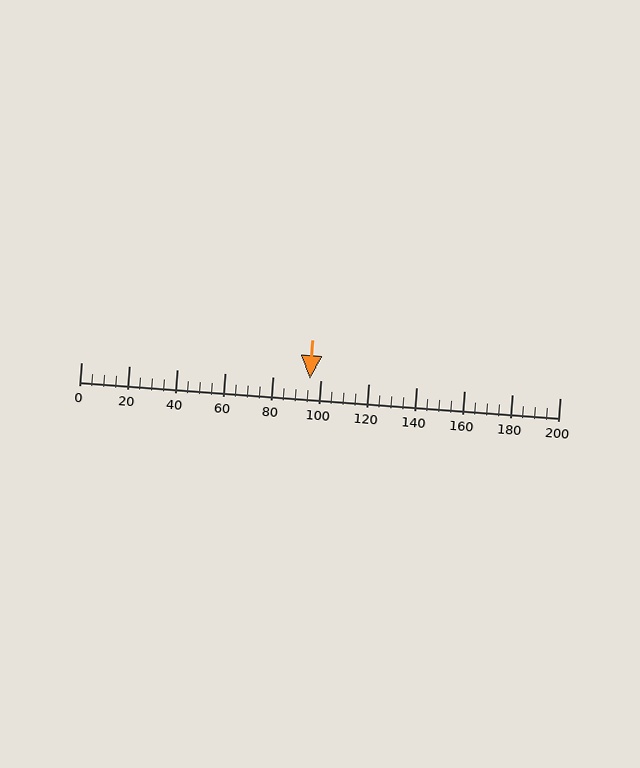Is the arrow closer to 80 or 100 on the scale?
The arrow is closer to 100.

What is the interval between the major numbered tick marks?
The major tick marks are spaced 20 units apart.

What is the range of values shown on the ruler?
The ruler shows values from 0 to 200.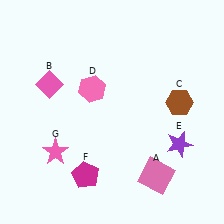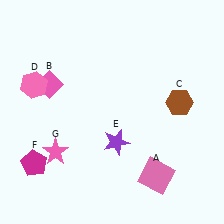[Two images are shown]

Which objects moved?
The objects that moved are: the pink hexagon (D), the purple star (E), the magenta pentagon (F).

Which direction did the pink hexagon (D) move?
The pink hexagon (D) moved left.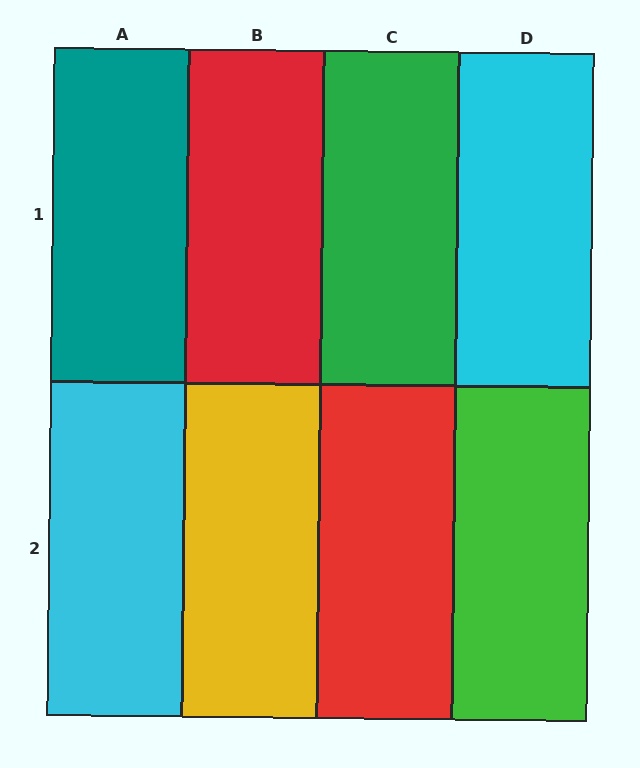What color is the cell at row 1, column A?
Teal.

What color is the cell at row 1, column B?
Red.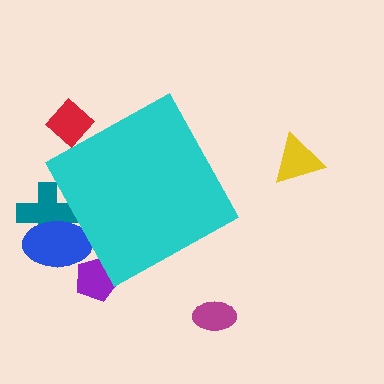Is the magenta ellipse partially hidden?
No, the magenta ellipse is fully visible.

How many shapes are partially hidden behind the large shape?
4 shapes are partially hidden.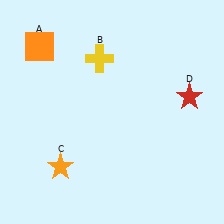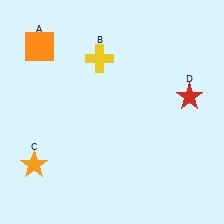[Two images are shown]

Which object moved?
The orange star (C) moved left.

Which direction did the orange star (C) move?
The orange star (C) moved left.